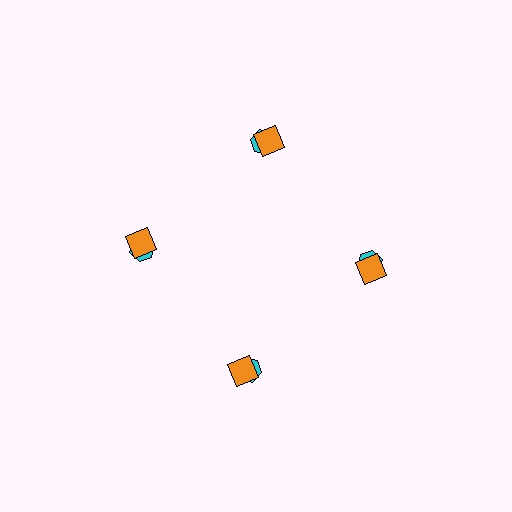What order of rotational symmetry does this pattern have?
This pattern has 4-fold rotational symmetry.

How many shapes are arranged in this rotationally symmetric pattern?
There are 8 shapes, arranged in 4 groups of 2.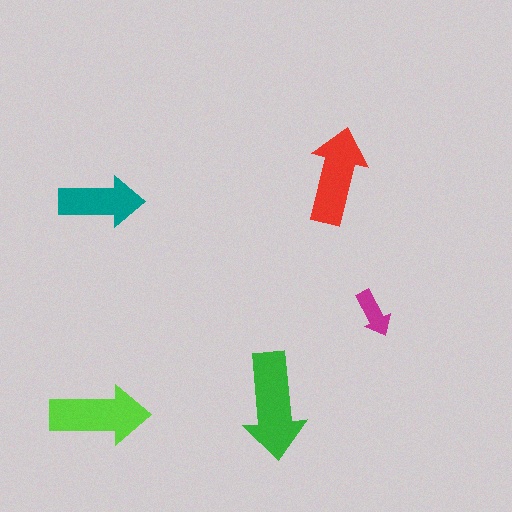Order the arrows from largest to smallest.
the green one, the lime one, the red one, the teal one, the magenta one.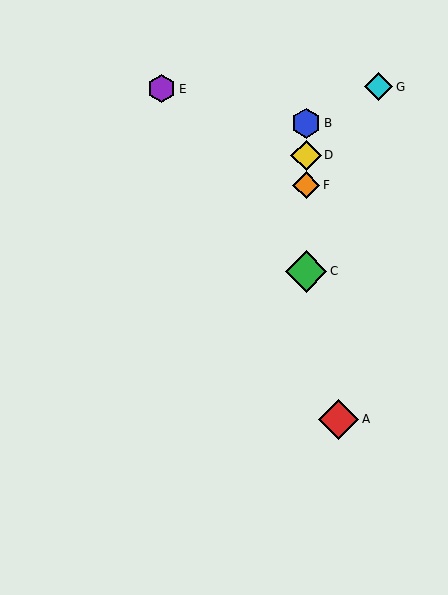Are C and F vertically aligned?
Yes, both are at x≈306.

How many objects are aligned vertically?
4 objects (B, C, D, F) are aligned vertically.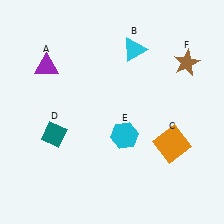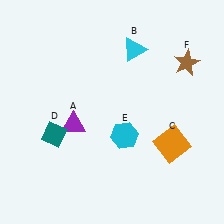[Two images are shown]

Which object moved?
The purple triangle (A) moved down.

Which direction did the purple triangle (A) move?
The purple triangle (A) moved down.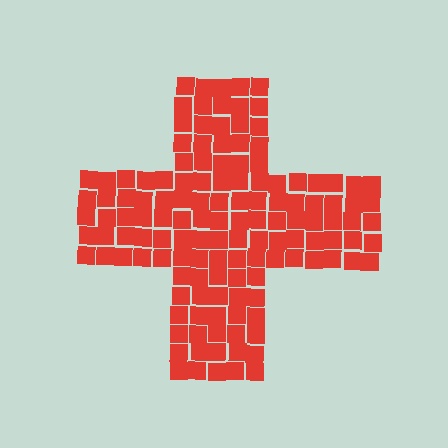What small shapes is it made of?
It is made of small squares.